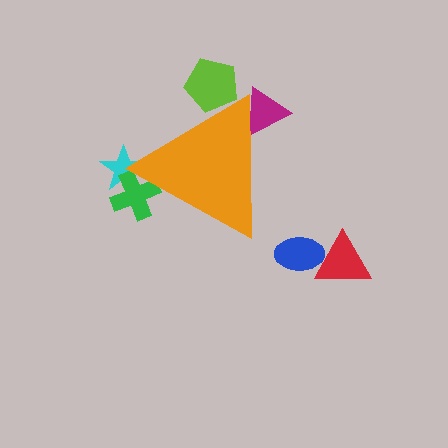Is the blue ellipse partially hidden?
No, the blue ellipse is fully visible.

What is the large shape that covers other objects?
An orange triangle.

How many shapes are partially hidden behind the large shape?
4 shapes are partially hidden.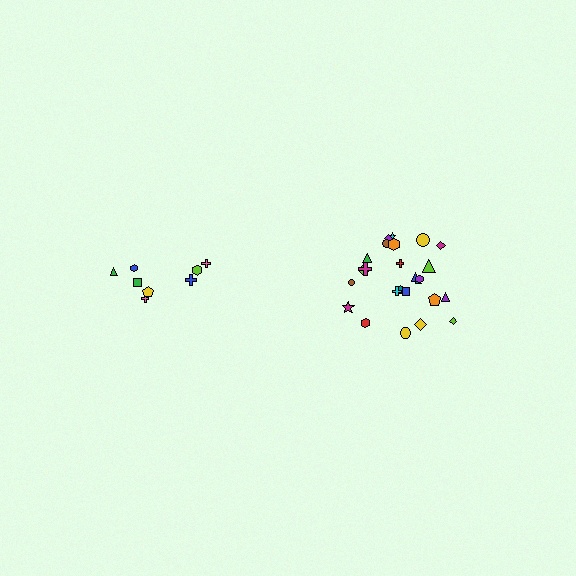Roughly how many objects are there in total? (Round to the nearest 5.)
Roughly 35 objects in total.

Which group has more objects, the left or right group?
The right group.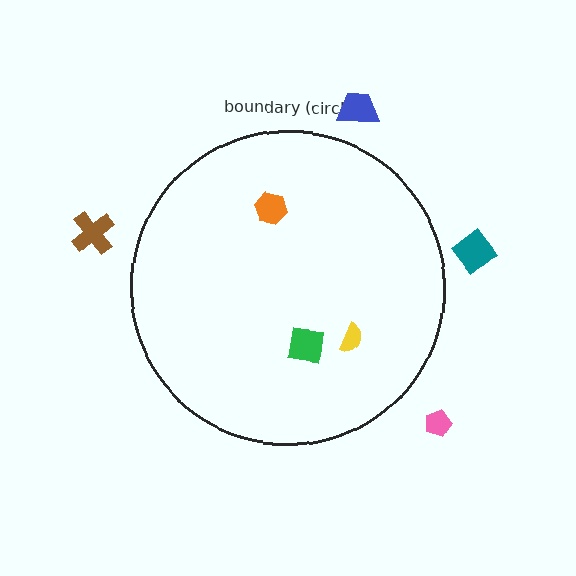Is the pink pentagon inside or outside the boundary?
Outside.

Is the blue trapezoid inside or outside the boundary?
Outside.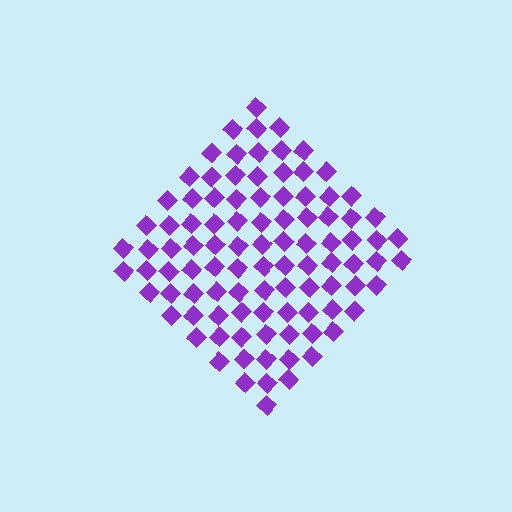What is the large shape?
The large shape is a diamond.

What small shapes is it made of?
It is made of small diamonds.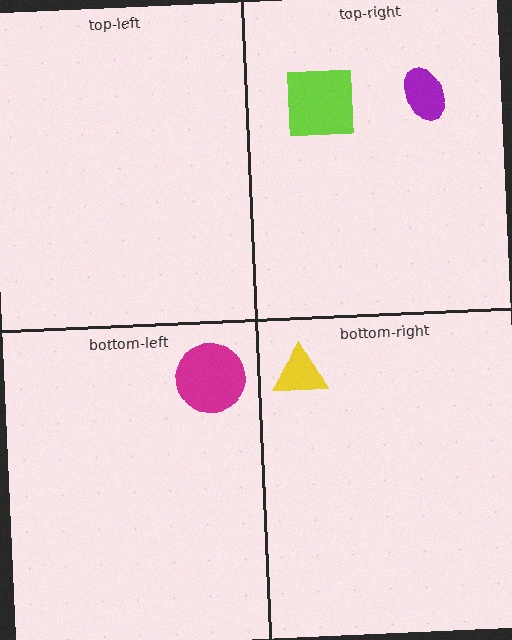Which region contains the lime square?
The top-right region.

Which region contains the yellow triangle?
The bottom-right region.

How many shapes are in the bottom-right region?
1.